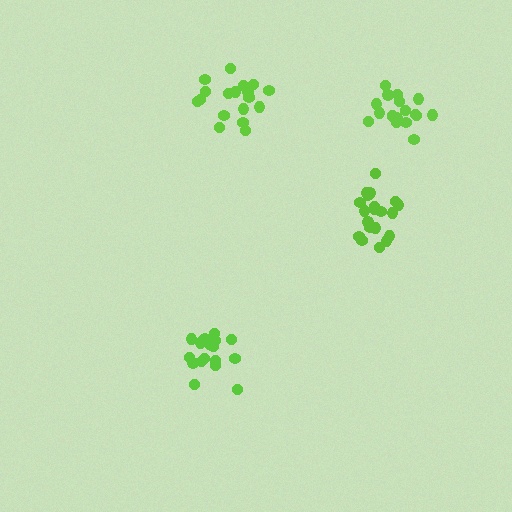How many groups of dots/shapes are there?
There are 4 groups.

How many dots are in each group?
Group 1: 17 dots, Group 2: 20 dots, Group 3: 18 dots, Group 4: 18 dots (73 total).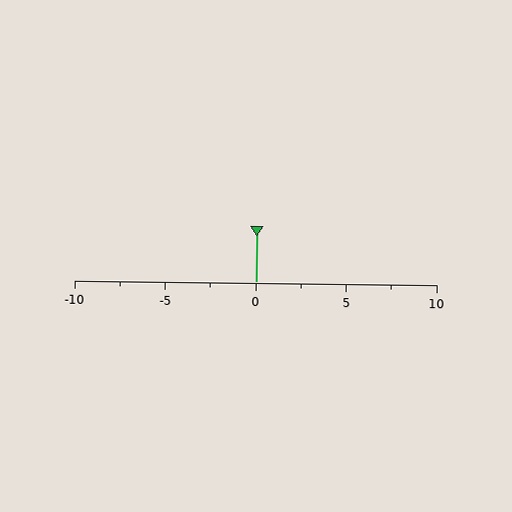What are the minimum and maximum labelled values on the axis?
The axis runs from -10 to 10.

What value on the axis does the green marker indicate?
The marker indicates approximately 0.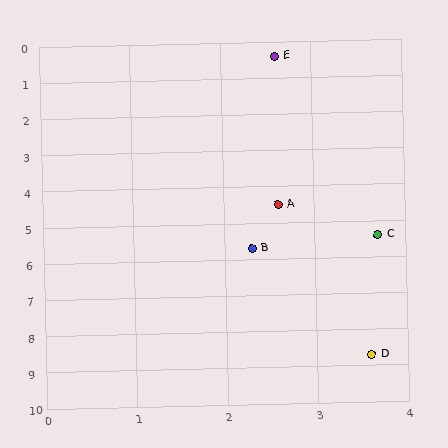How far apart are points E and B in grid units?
Points E and B are about 5.3 grid units apart.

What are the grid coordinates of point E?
Point E is at approximately (2.6, 0.4).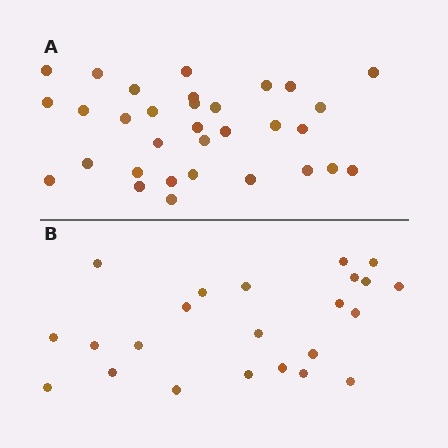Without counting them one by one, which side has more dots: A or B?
Region A (the top region) has more dots.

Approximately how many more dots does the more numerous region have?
Region A has roughly 8 or so more dots than region B.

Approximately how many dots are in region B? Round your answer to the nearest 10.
About 20 dots. (The exact count is 23, which rounds to 20.)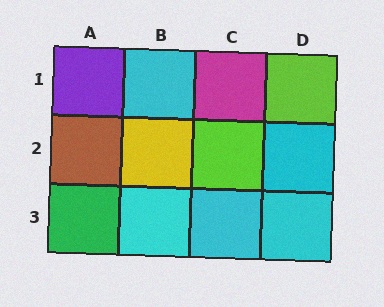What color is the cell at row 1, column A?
Purple.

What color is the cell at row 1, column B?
Cyan.